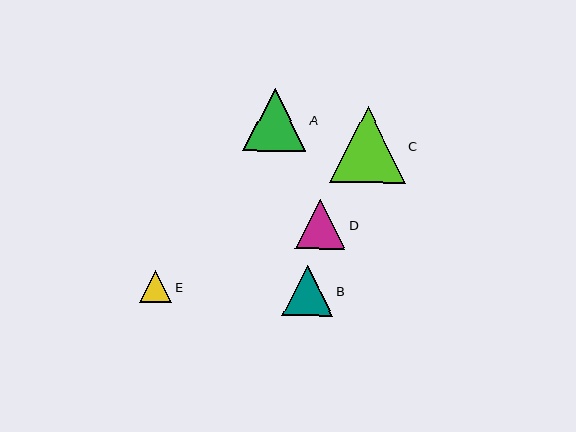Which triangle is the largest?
Triangle C is the largest with a size of approximately 76 pixels.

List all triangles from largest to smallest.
From largest to smallest: C, A, D, B, E.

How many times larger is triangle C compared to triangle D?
Triangle C is approximately 1.5 times the size of triangle D.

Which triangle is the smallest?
Triangle E is the smallest with a size of approximately 32 pixels.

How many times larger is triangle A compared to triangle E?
Triangle A is approximately 2.0 times the size of triangle E.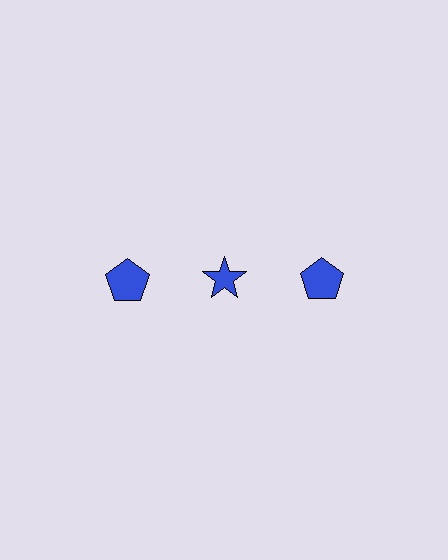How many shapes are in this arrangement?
There are 3 shapes arranged in a grid pattern.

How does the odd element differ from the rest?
It has a different shape: star instead of pentagon.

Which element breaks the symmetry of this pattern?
The blue star in the top row, second from left column breaks the symmetry. All other shapes are blue pentagons.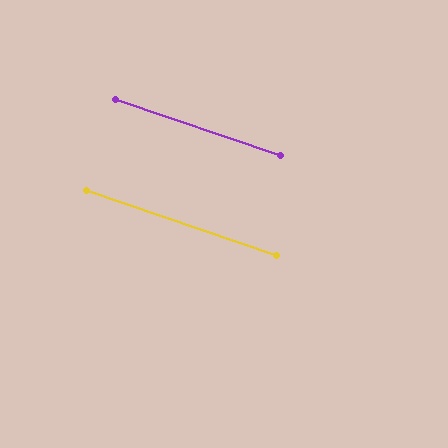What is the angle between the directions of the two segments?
Approximately 0 degrees.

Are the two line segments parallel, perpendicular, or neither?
Parallel — their directions differ by only 0.0°.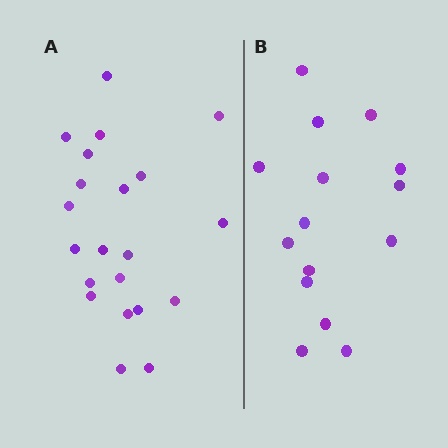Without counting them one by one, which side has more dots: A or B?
Region A (the left region) has more dots.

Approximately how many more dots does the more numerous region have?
Region A has about 6 more dots than region B.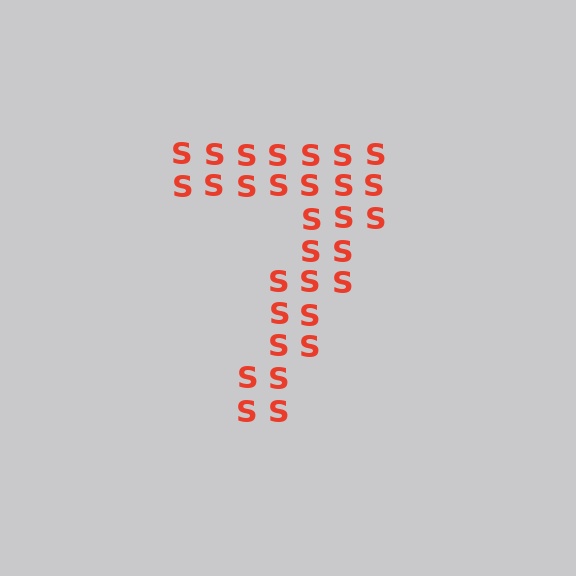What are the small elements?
The small elements are letter S's.